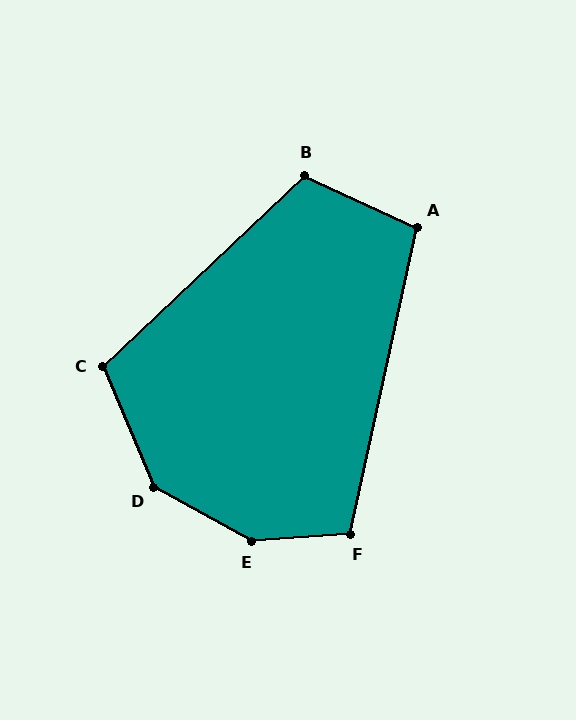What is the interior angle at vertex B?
Approximately 112 degrees (obtuse).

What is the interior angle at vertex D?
Approximately 142 degrees (obtuse).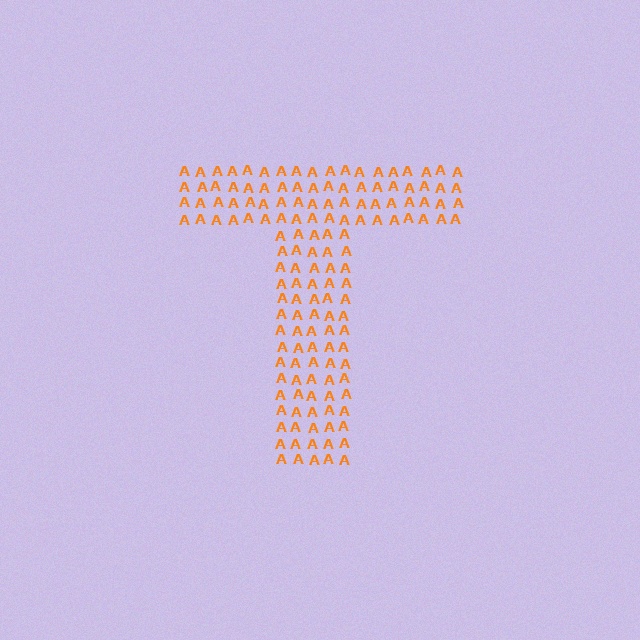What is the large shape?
The large shape is the letter T.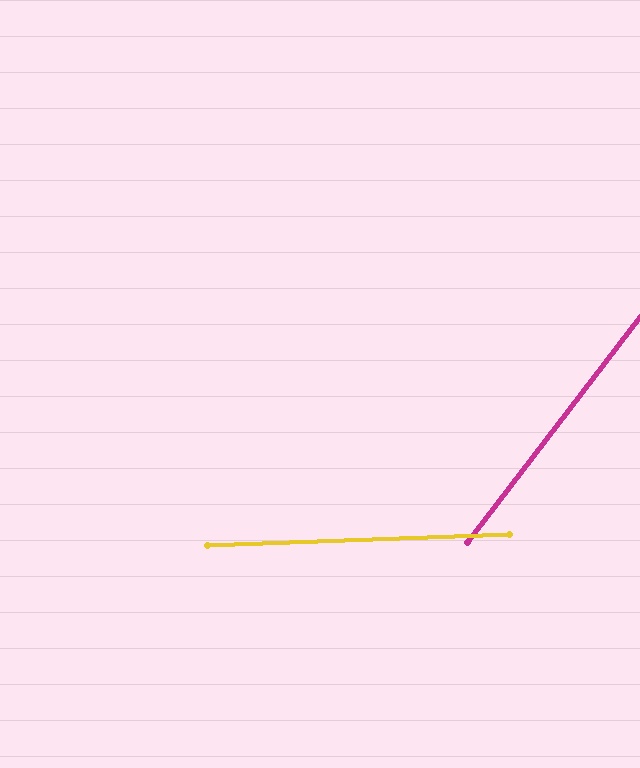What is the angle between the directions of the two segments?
Approximately 51 degrees.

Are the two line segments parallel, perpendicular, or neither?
Neither parallel nor perpendicular — they differ by about 51°.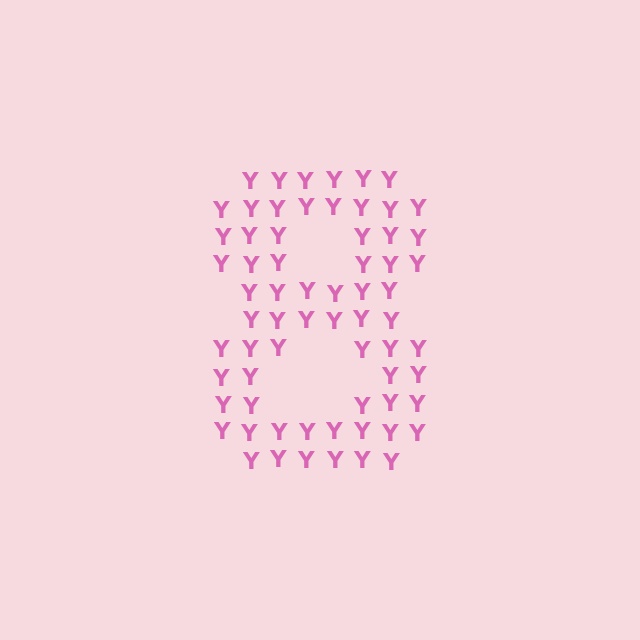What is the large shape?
The large shape is the digit 8.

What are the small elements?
The small elements are letter Y's.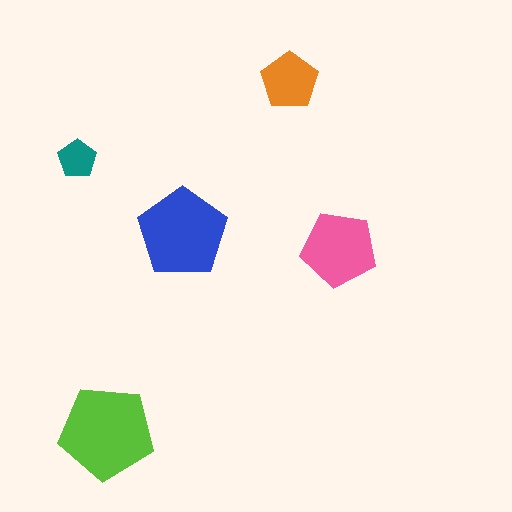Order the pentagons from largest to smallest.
the lime one, the blue one, the pink one, the orange one, the teal one.